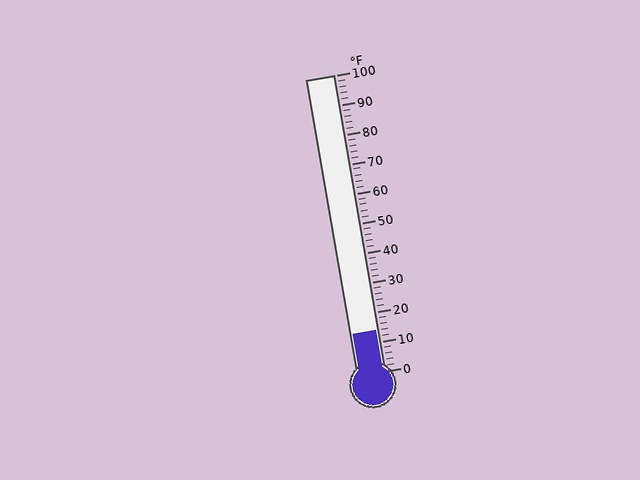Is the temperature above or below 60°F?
The temperature is below 60°F.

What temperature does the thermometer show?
The thermometer shows approximately 14°F.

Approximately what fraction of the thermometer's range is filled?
The thermometer is filled to approximately 15% of its range.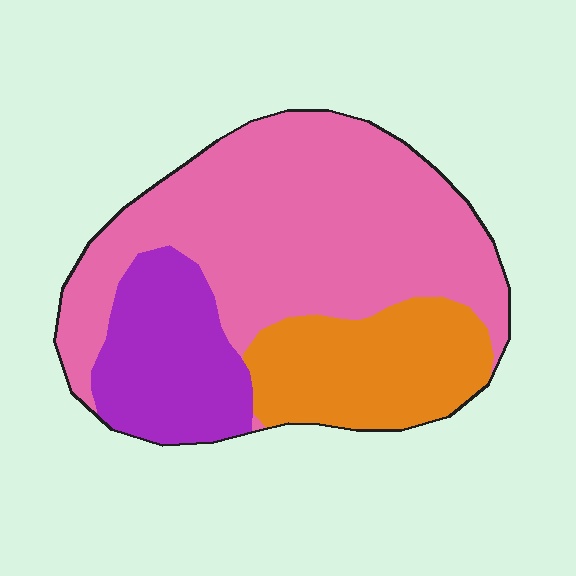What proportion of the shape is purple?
Purple covers roughly 20% of the shape.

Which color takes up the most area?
Pink, at roughly 55%.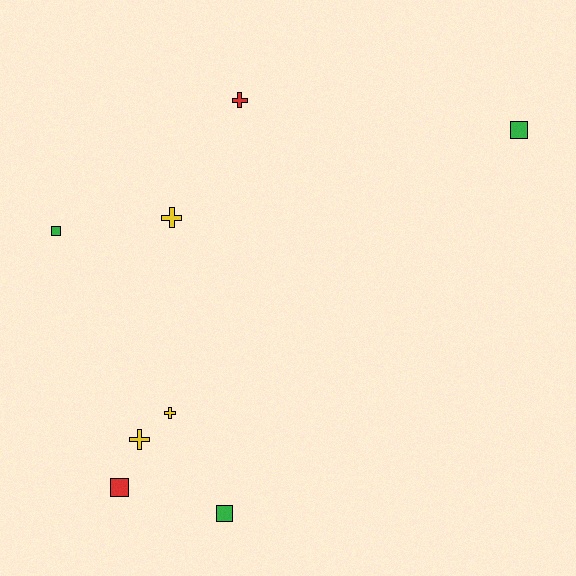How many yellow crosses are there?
There are 3 yellow crosses.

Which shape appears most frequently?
Cross, with 4 objects.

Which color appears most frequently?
Green, with 3 objects.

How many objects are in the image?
There are 8 objects.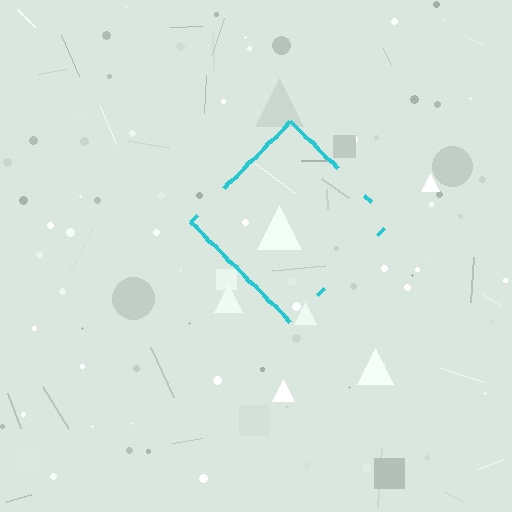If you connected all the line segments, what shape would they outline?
They would outline a diamond.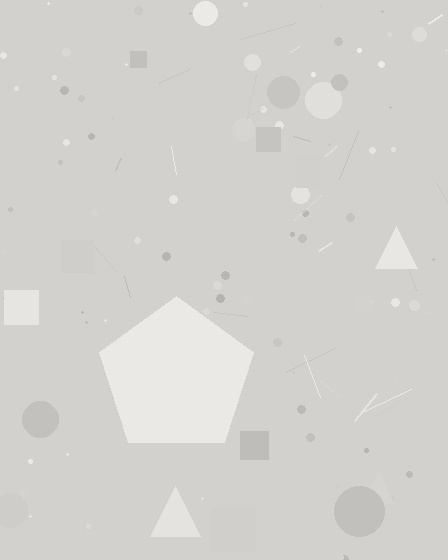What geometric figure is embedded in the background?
A pentagon is embedded in the background.